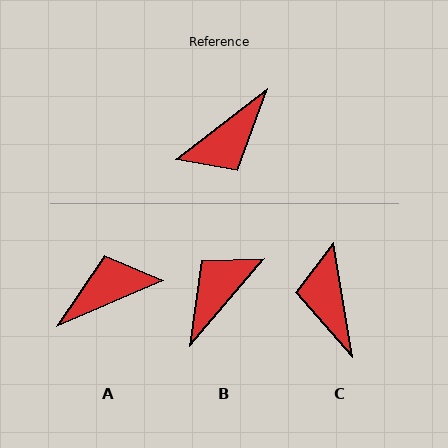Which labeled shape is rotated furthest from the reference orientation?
B, about 168 degrees away.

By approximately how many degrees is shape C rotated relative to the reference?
Approximately 118 degrees clockwise.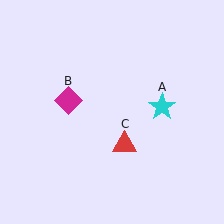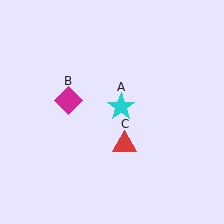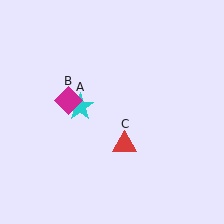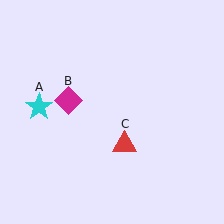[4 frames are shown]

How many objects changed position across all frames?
1 object changed position: cyan star (object A).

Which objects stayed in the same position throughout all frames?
Magenta diamond (object B) and red triangle (object C) remained stationary.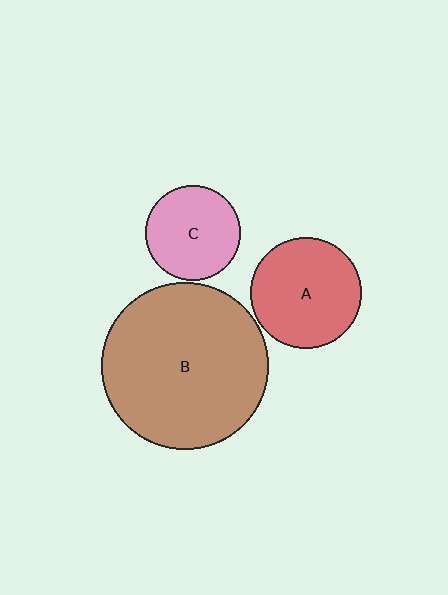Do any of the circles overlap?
No, none of the circles overlap.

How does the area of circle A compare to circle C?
Approximately 1.4 times.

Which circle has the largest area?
Circle B (brown).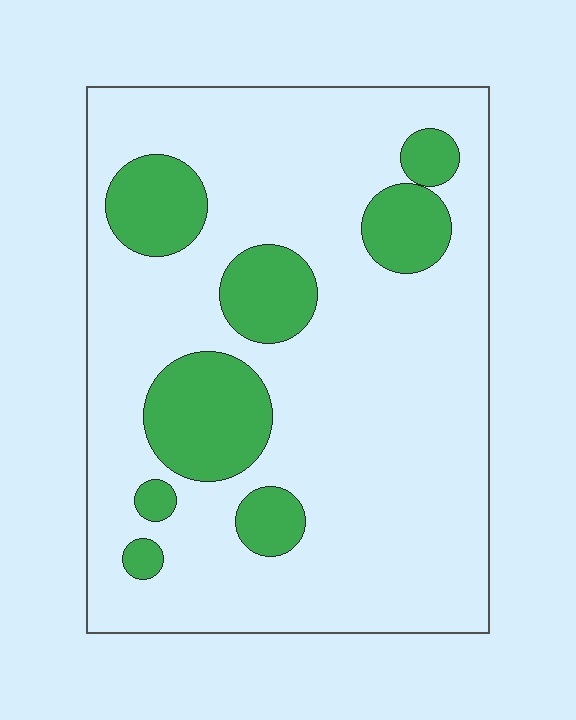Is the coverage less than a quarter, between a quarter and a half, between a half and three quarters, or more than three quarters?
Less than a quarter.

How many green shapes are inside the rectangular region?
8.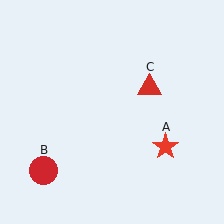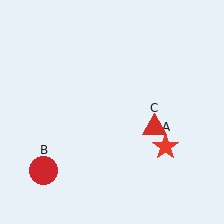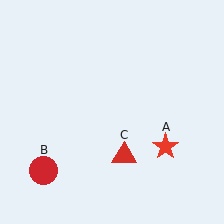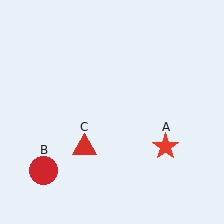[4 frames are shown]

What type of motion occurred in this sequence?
The red triangle (object C) rotated clockwise around the center of the scene.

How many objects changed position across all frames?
1 object changed position: red triangle (object C).